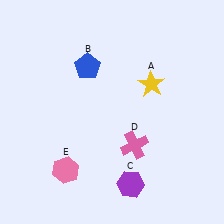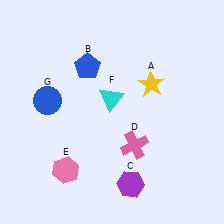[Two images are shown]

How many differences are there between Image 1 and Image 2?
There are 2 differences between the two images.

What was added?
A cyan triangle (F), a blue circle (G) were added in Image 2.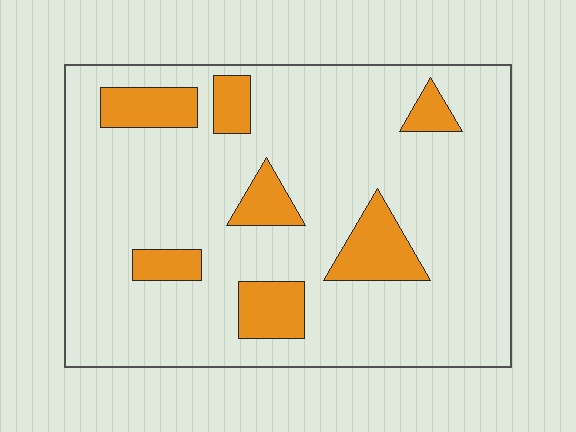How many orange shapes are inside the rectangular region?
7.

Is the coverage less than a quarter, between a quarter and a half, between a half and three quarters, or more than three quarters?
Less than a quarter.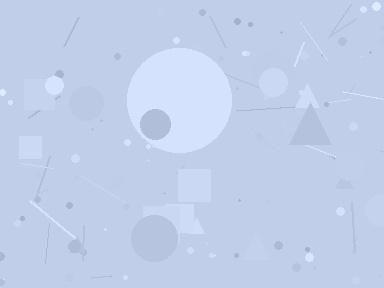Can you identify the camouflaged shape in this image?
The camouflaged shape is a circle.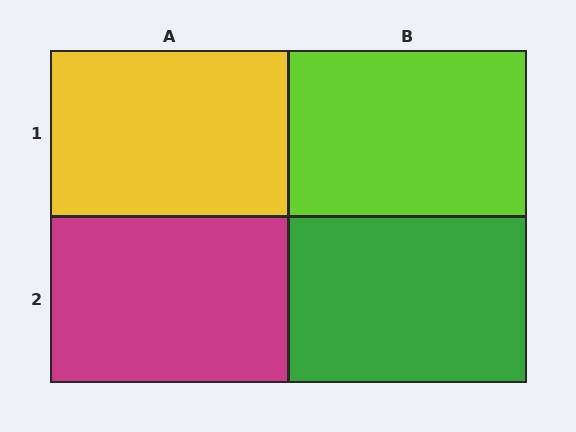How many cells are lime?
1 cell is lime.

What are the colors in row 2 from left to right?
Magenta, green.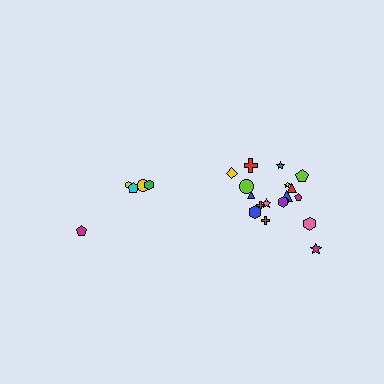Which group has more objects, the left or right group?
The right group.